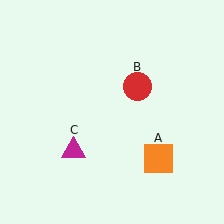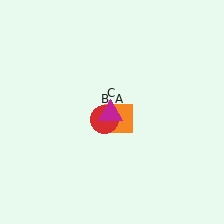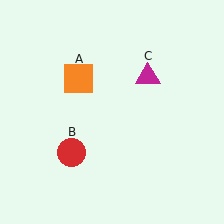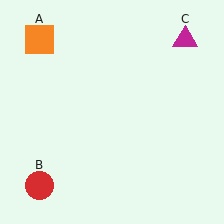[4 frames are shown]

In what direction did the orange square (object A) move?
The orange square (object A) moved up and to the left.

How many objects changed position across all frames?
3 objects changed position: orange square (object A), red circle (object B), magenta triangle (object C).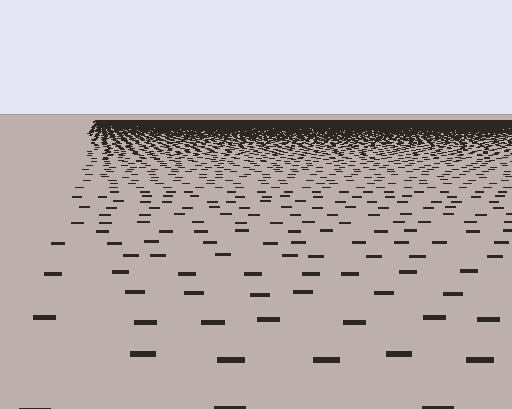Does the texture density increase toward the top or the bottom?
Density increases toward the top.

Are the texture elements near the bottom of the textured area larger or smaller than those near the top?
Larger. Near the bottom, elements are closer to the viewer and appear at a bigger on-screen size.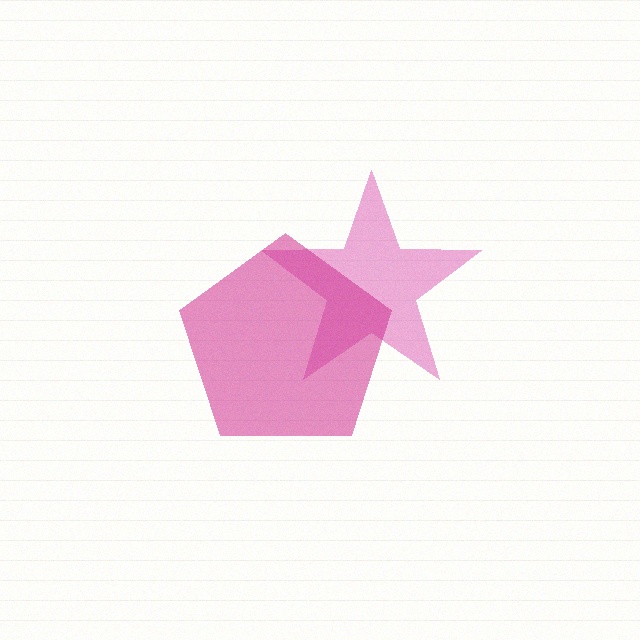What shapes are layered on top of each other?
The layered shapes are: a pink star, a magenta pentagon.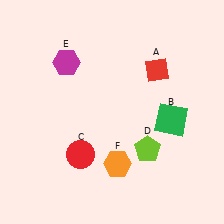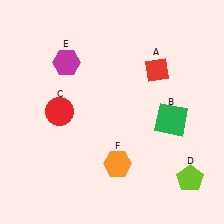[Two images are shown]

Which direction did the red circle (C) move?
The red circle (C) moved up.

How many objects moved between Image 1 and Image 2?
2 objects moved between the two images.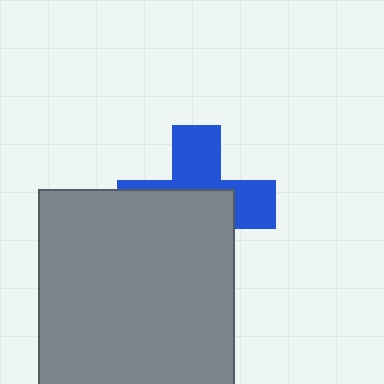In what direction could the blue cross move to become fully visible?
The blue cross could move up. That would shift it out from behind the gray square entirely.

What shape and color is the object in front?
The object in front is a gray square.